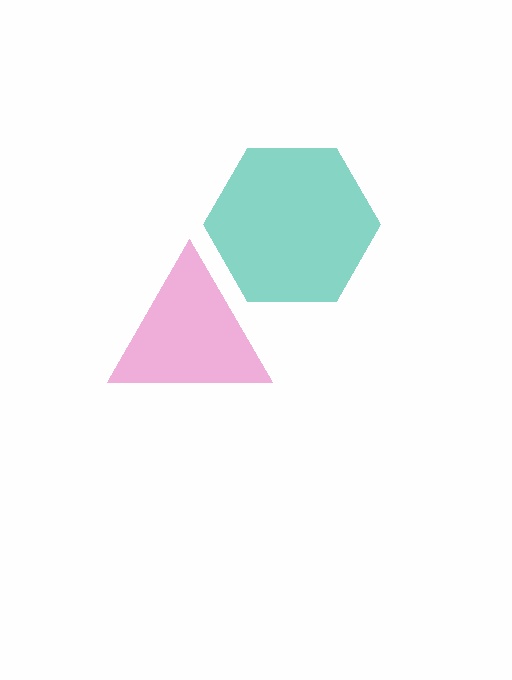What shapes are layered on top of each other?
The layered shapes are: a pink triangle, a teal hexagon.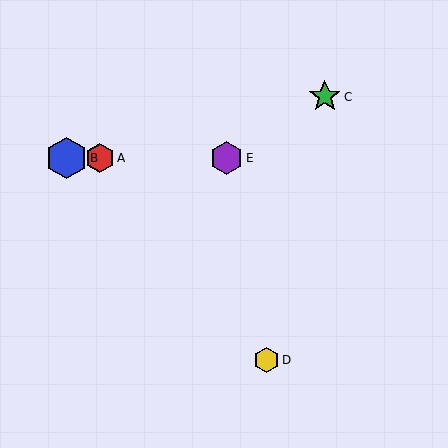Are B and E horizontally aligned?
Yes, both are at y≈158.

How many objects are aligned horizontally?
3 objects (A, B, E) are aligned horizontally.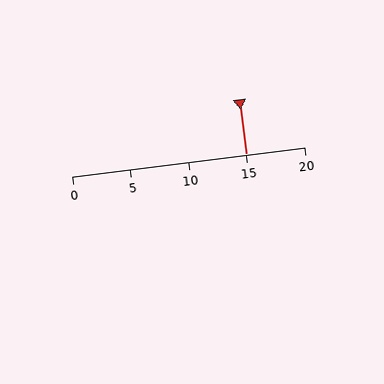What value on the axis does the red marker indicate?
The marker indicates approximately 15.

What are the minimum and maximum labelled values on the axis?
The axis runs from 0 to 20.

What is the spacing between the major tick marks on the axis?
The major ticks are spaced 5 apart.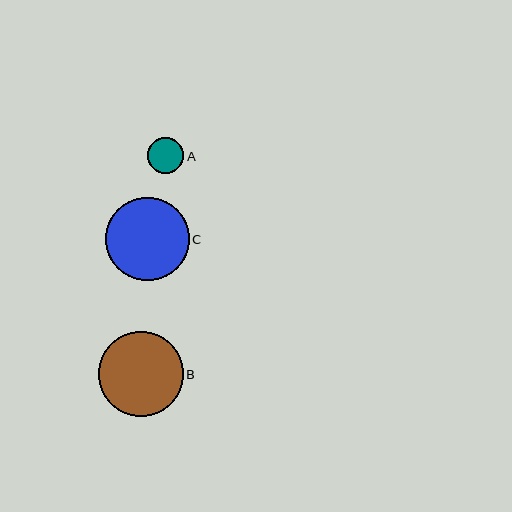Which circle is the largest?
Circle B is the largest with a size of approximately 85 pixels.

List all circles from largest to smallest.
From largest to smallest: B, C, A.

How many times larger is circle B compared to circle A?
Circle B is approximately 2.4 times the size of circle A.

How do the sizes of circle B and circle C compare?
Circle B and circle C are approximately the same size.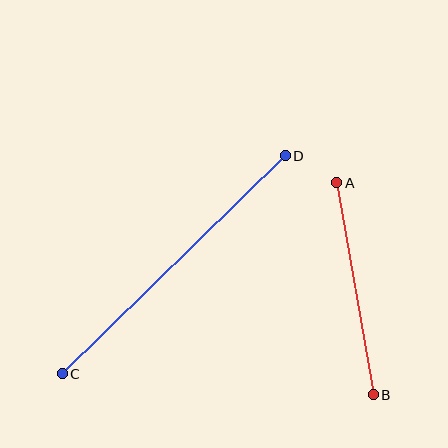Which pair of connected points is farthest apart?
Points C and D are farthest apart.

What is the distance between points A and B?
The distance is approximately 215 pixels.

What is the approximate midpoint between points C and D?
The midpoint is at approximately (174, 265) pixels.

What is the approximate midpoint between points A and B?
The midpoint is at approximately (355, 289) pixels.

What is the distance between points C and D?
The distance is approximately 312 pixels.